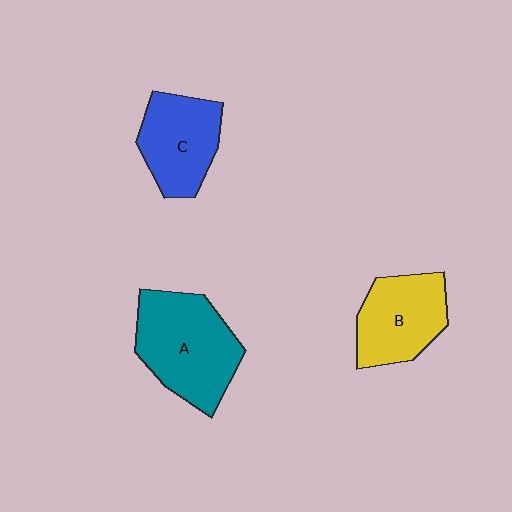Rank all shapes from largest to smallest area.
From largest to smallest: A (teal), B (yellow), C (blue).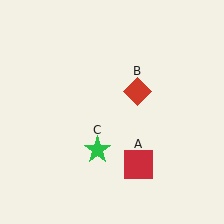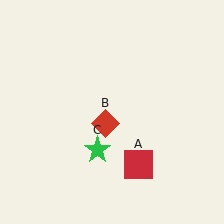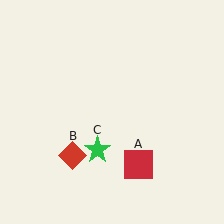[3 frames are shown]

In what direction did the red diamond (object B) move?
The red diamond (object B) moved down and to the left.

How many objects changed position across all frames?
1 object changed position: red diamond (object B).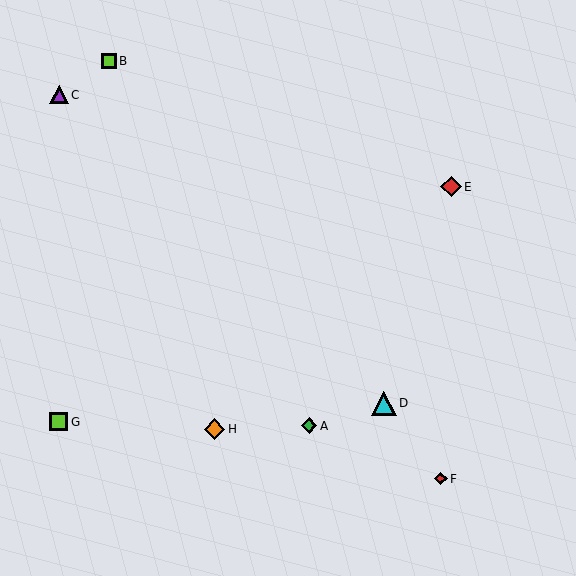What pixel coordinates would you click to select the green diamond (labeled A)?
Click at (309, 426) to select the green diamond A.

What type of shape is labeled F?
Shape F is a red diamond.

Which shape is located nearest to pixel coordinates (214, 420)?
The orange diamond (labeled H) at (215, 429) is nearest to that location.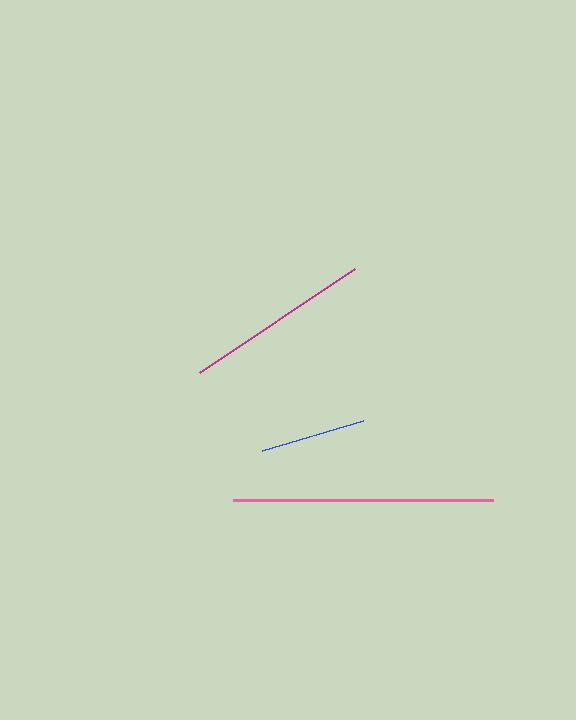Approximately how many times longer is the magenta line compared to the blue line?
The magenta line is approximately 1.8 times the length of the blue line.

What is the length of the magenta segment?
The magenta segment is approximately 186 pixels long.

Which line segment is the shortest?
The blue line is the shortest at approximately 106 pixels.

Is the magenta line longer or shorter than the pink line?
The pink line is longer than the magenta line.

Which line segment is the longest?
The pink line is the longest at approximately 260 pixels.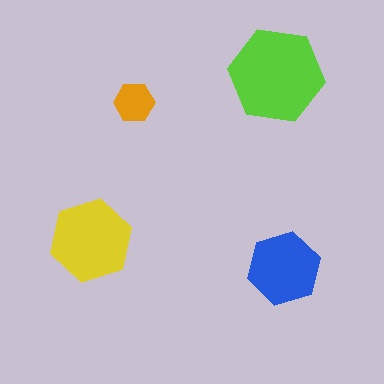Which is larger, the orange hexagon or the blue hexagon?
The blue one.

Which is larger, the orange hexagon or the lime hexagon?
The lime one.